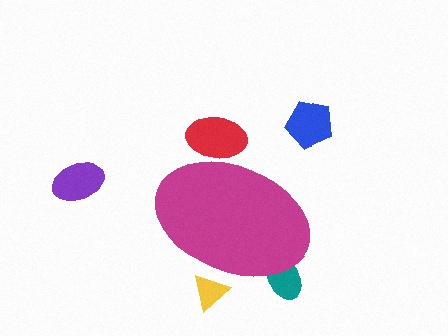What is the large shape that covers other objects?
A magenta ellipse.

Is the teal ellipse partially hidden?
Yes, the teal ellipse is partially hidden behind the magenta ellipse.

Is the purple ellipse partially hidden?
No, the purple ellipse is fully visible.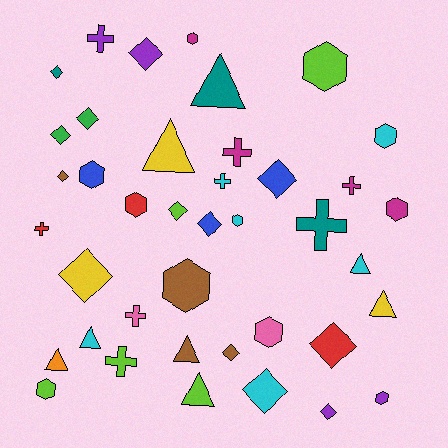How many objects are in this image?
There are 40 objects.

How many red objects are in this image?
There are 3 red objects.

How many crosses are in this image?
There are 8 crosses.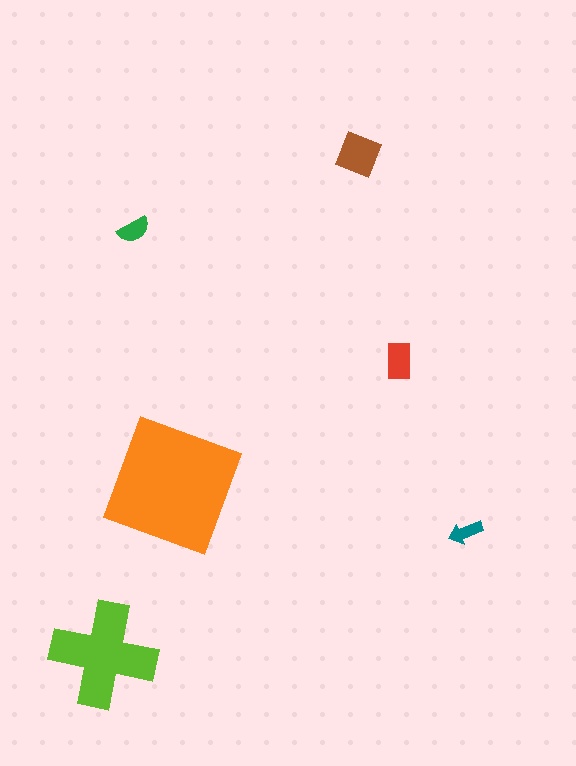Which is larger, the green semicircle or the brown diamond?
The brown diamond.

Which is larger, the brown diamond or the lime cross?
The lime cross.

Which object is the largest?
The orange square.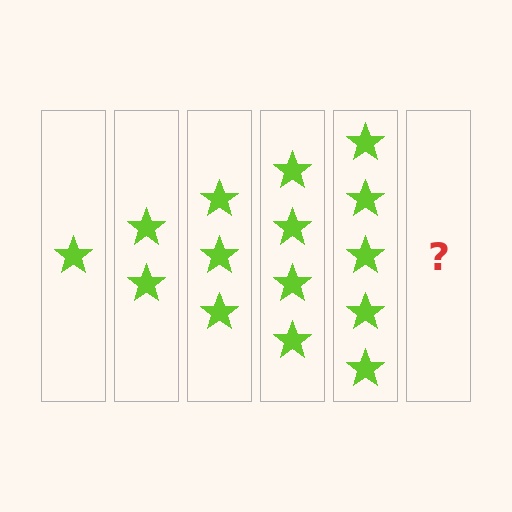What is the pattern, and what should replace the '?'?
The pattern is that each step adds one more star. The '?' should be 6 stars.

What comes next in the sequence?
The next element should be 6 stars.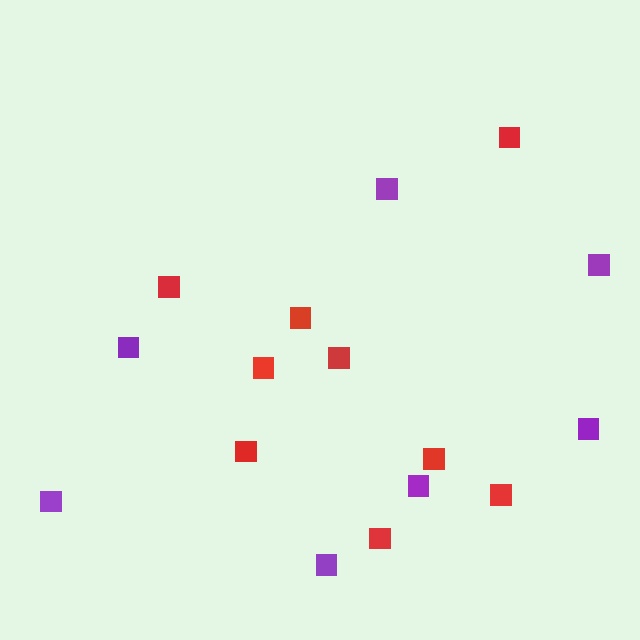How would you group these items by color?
There are 2 groups: one group of red squares (9) and one group of purple squares (7).